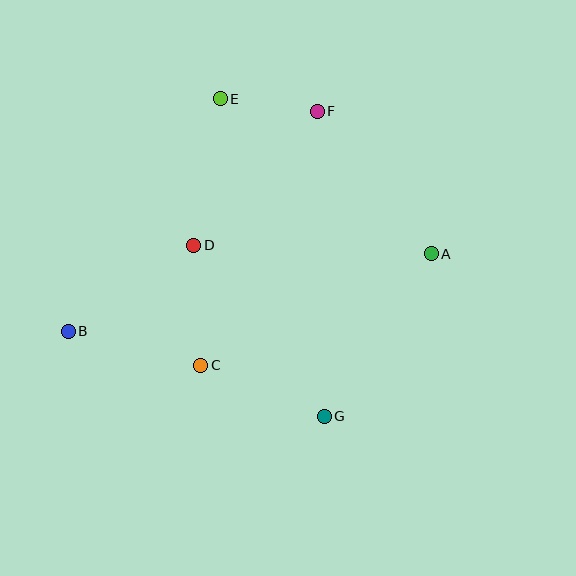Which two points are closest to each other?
Points E and F are closest to each other.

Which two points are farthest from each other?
Points A and B are farthest from each other.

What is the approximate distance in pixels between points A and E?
The distance between A and E is approximately 262 pixels.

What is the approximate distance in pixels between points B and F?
The distance between B and F is approximately 332 pixels.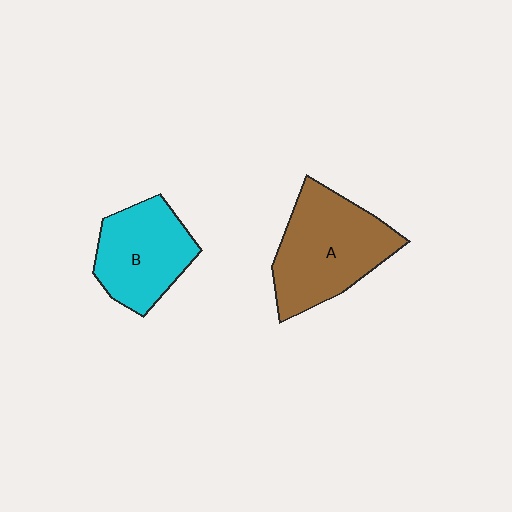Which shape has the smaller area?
Shape B (cyan).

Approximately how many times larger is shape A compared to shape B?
Approximately 1.3 times.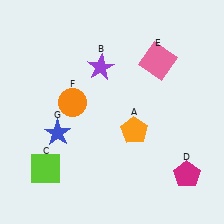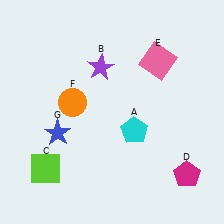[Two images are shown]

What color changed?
The pentagon (A) changed from orange in Image 1 to cyan in Image 2.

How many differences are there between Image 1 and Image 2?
There is 1 difference between the two images.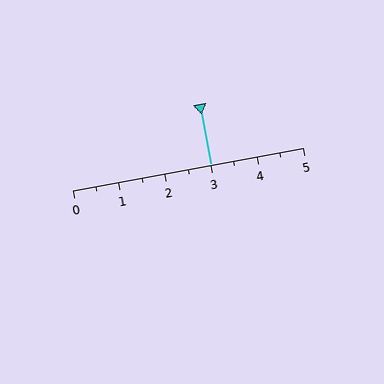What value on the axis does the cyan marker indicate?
The marker indicates approximately 3.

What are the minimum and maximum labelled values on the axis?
The axis runs from 0 to 5.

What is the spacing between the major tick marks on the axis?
The major ticks are spaced 1 apart.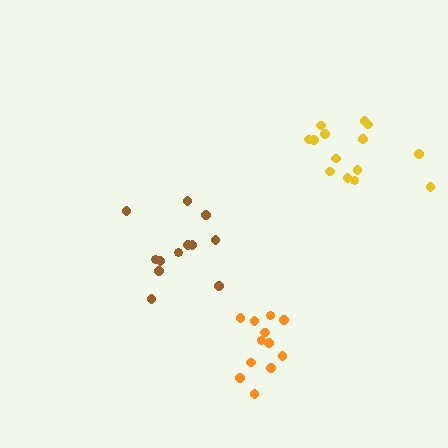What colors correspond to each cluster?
The clusters are colored: yellow, brown, orange.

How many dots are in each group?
Group 1: 14 dots, Group 2: 12 dots, Group 3: 12 dots (38 total).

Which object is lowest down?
The orange cluster is bottommost.